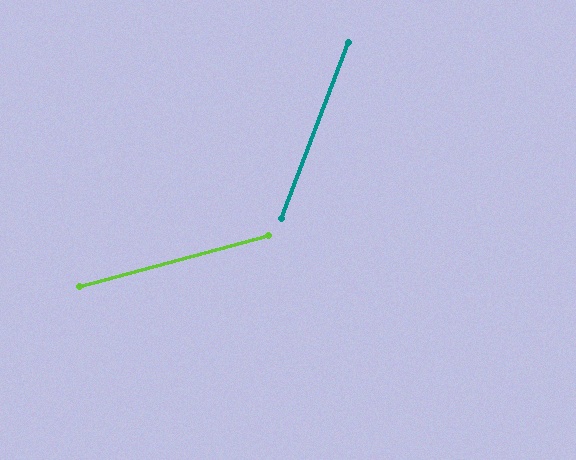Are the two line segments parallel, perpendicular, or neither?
Neither parallel nor perpendicular — they differ by about 54°.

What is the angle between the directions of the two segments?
Approximately 54 degrees.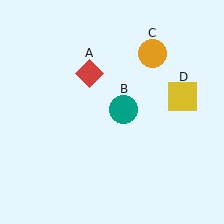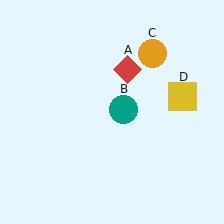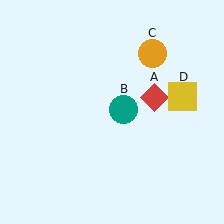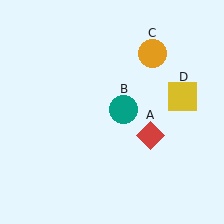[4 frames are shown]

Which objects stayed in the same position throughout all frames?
Teal circle (object B) and orange circle (object C) and yellow square (object D) remained stationary.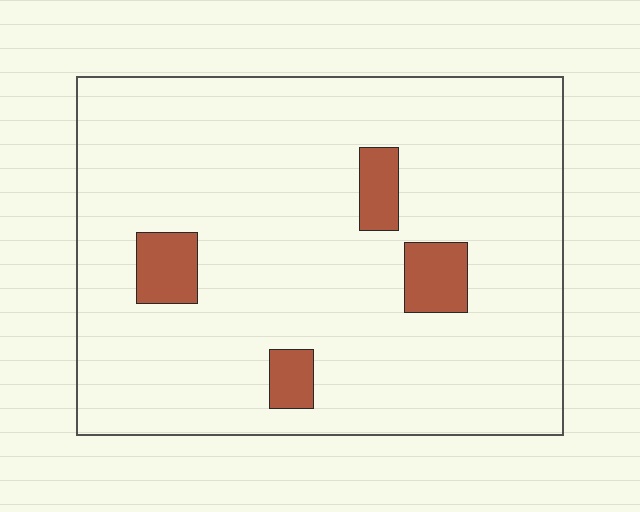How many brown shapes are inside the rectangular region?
4.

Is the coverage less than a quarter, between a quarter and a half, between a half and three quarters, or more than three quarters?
Less than a quarter.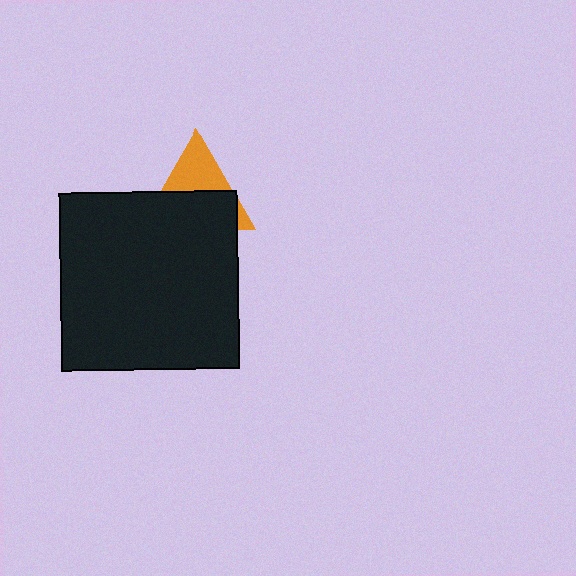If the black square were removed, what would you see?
You would see the complete orange triangle.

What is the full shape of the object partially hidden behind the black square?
The partially hidden object is an orange triangle.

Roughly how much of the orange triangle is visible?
A small part of it is visible (roughly 42%).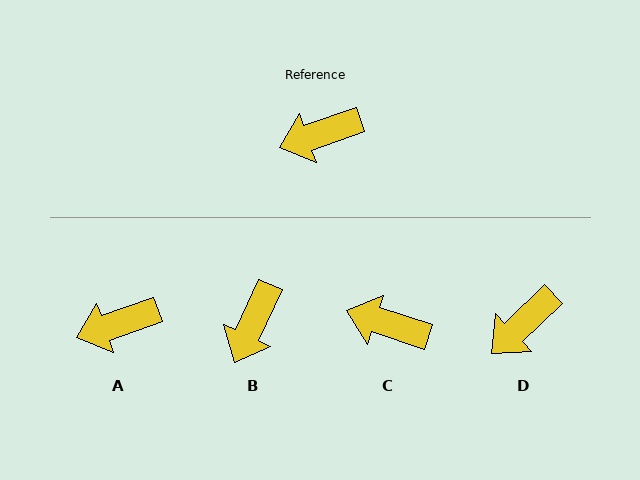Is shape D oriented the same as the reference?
No, it is off by about 25 degrees.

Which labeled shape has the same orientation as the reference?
A.